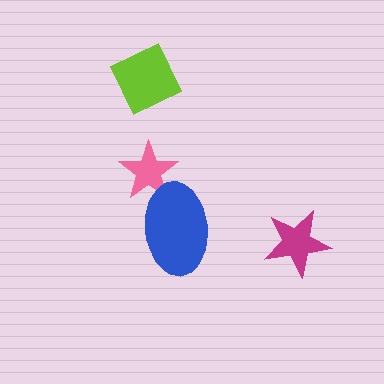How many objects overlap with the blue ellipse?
1 object overlaps with the blue ellipse.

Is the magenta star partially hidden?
No, no other shape covers it.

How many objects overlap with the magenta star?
0 objects overlap with the magenta star.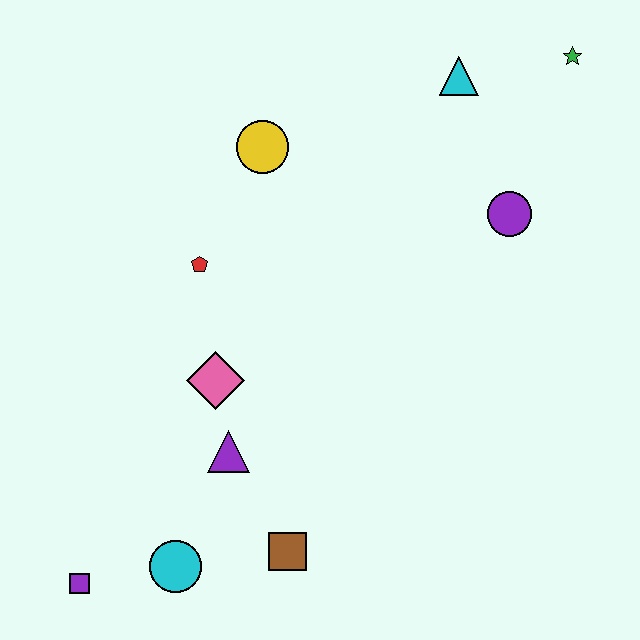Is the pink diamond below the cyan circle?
No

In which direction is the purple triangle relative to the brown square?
The purple triangle is above the brown square.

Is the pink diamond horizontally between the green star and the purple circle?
No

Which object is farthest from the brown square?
The green star is farthest from the brown square.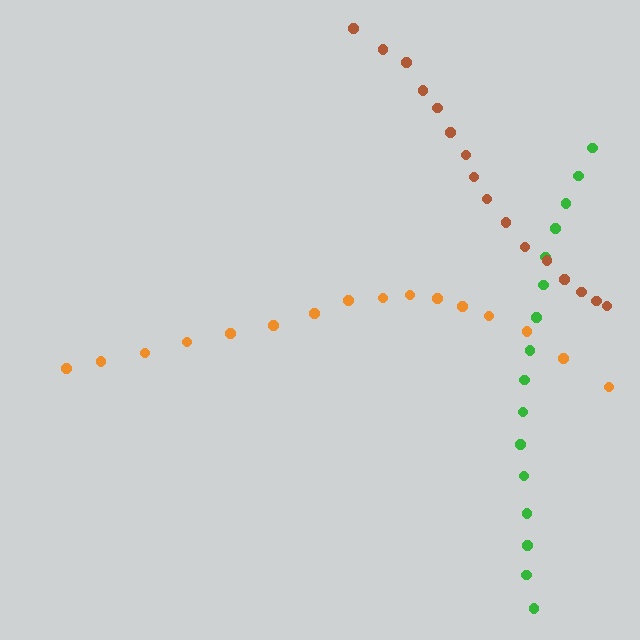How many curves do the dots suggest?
There are 3 distinct paths.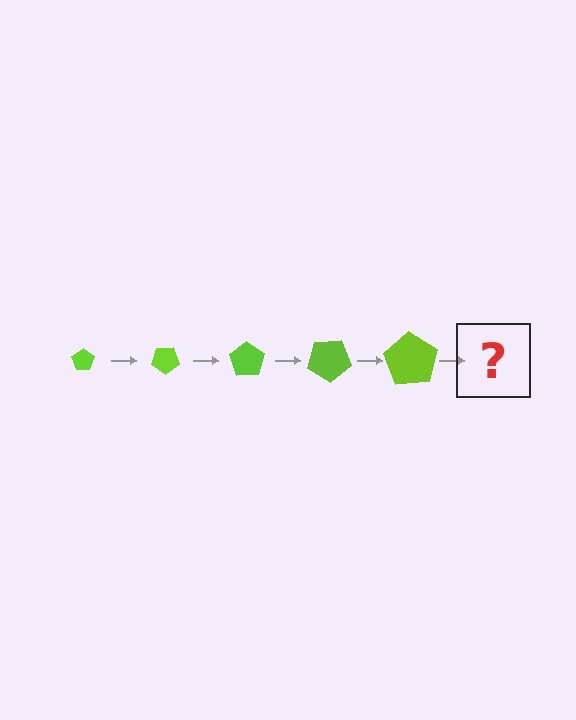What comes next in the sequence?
The next element should be a pentagon, larger than the previous one and rotated 175 degrees from the start.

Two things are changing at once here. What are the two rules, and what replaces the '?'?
The two rules are that the pentagon grows larger each step and it rotates 35 degrees each step. The '?' should be a pentagon, larger than the previous one and rotated 175 degrees from the start.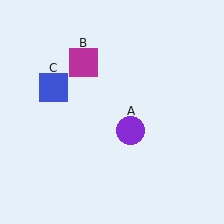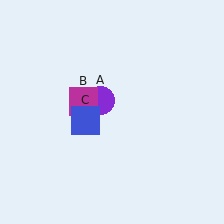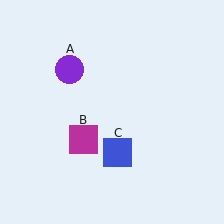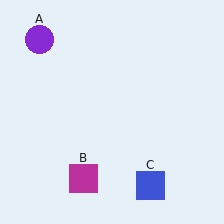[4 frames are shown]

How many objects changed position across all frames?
3 objects changed position: purple circle (object A), magenta square (object B), blue square (object C).